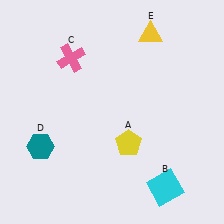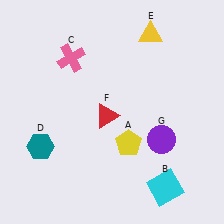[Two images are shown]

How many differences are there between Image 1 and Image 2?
There are 2 differences between the two images.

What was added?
A red triangle (F), a purple circle (G) were added in Image 2.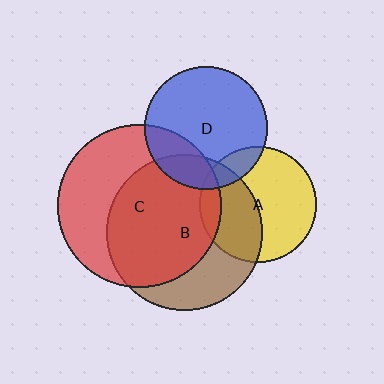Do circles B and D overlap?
Yes.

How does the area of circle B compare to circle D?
Approximately 1.6 times.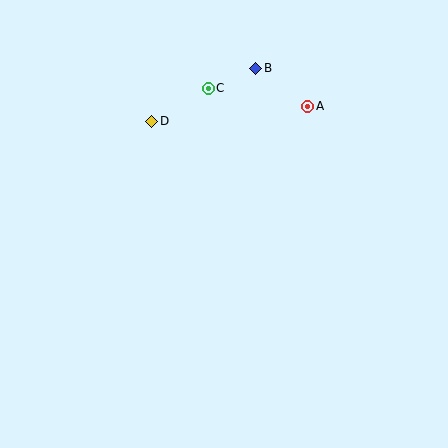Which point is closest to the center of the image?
Point D at (152, 121) is closest to the center.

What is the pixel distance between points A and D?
The distance between A and D is 157 pixels.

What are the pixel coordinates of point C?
Point C is at (208, 88).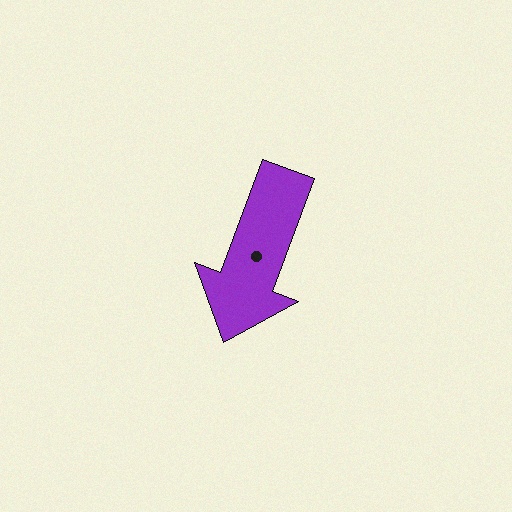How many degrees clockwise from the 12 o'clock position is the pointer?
Approximately 201 degrees.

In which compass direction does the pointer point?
South.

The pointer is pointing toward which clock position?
Roughly 7 o'clock.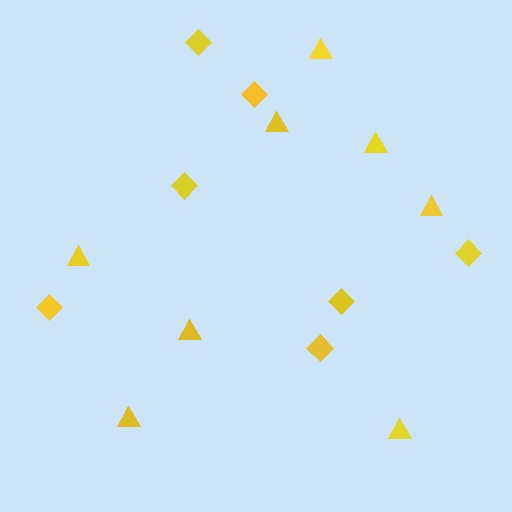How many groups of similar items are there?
There are 2 groups: one group of triangles (8) and one group of diamonds (7).